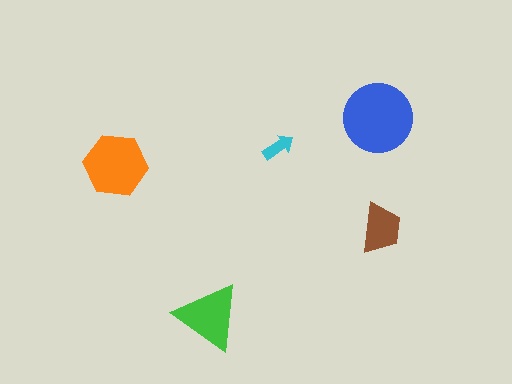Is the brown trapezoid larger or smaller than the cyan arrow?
Larger.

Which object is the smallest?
The cyan arrow.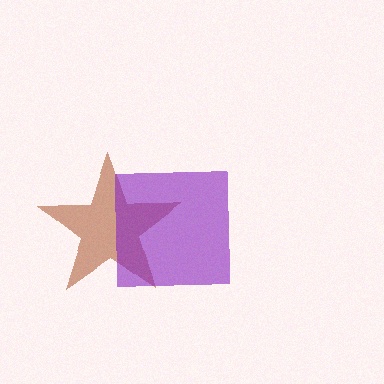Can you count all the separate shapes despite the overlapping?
Yes, there are 2 separate shapes.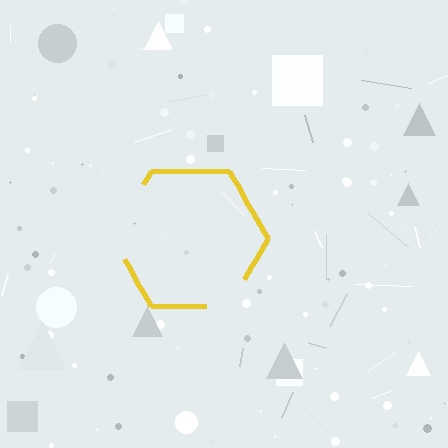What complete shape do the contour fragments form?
The contour fragments form a hexagon.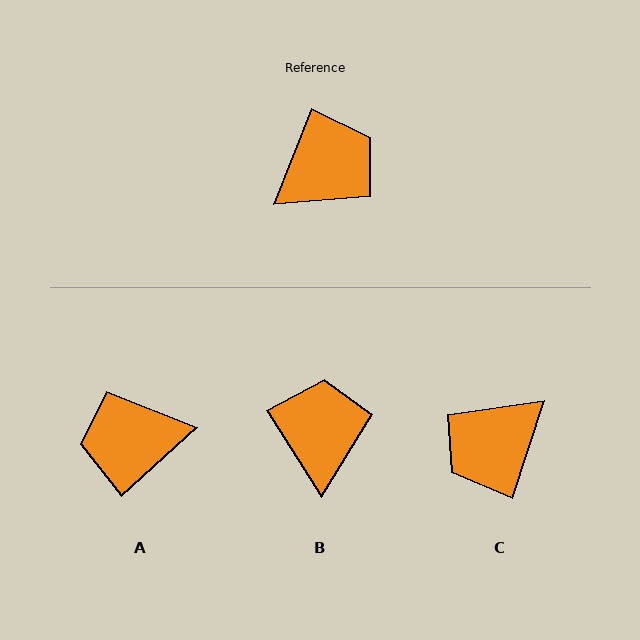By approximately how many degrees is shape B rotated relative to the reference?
Approximately 54 degrees counter-clockwise.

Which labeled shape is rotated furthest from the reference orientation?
C, about 177 degrees away.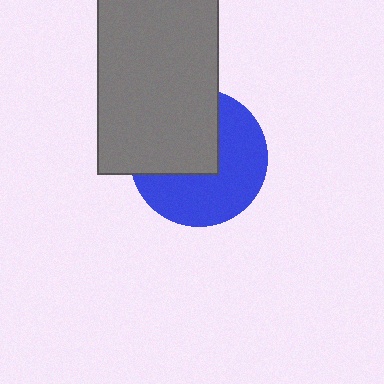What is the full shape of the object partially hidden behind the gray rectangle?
The partially hidden object is a blue circle.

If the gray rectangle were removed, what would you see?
You would see the complete blue circle.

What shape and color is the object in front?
The object in front is a gray rectangle.